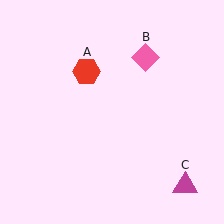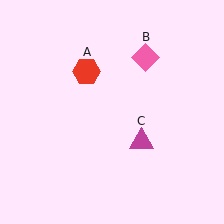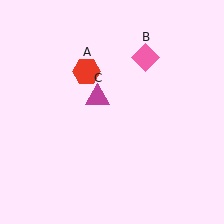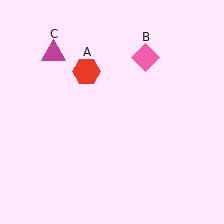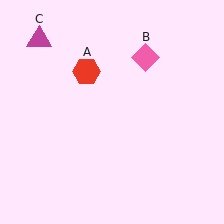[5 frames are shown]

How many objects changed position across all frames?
1 object changed position: magenta triangle (object C).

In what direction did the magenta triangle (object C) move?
The magenta triangle (object C) moved up and to the left.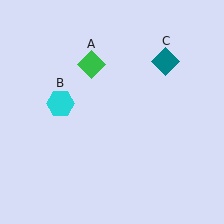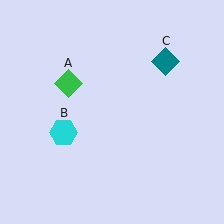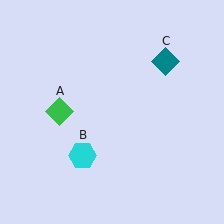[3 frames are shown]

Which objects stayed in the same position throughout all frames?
Teal diamond (object C) remained stationary.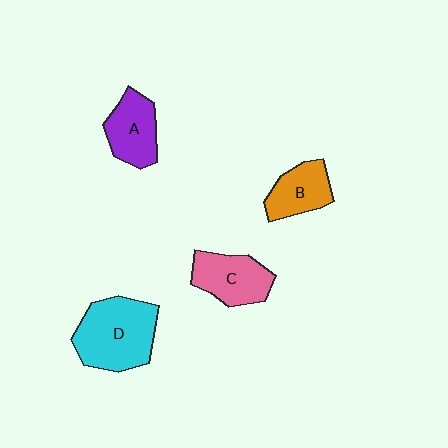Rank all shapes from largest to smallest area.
From largest to smallest: D (cyan), C (pink), A (purple), B (orange).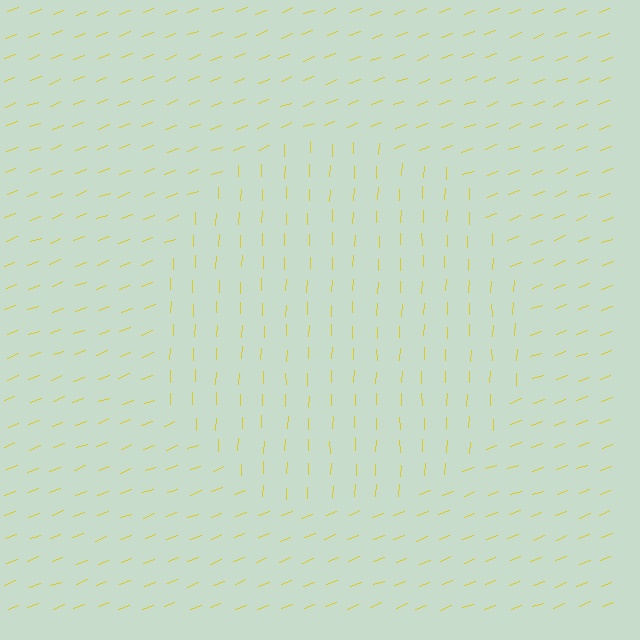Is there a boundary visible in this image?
Yes, there is a texture boundary formed by a change in line orientation.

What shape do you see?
I see a circle.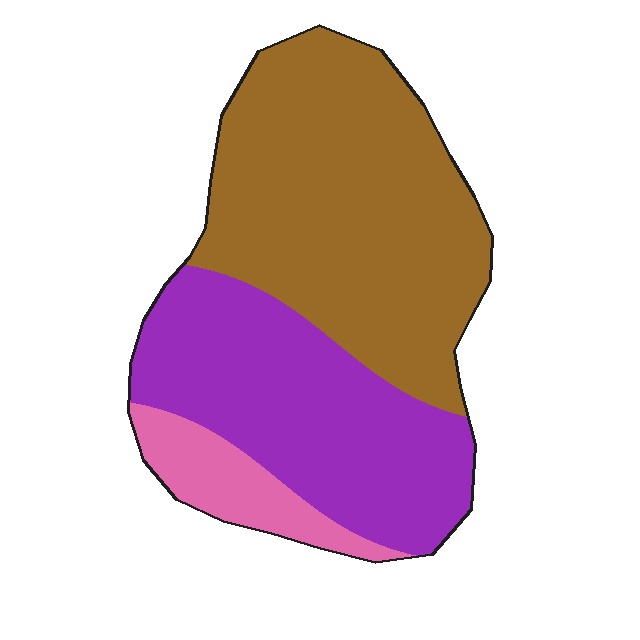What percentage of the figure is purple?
Purple takes up between a quarter and a half of the figure.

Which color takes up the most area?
Brown, at roughly 50%.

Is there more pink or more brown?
Brown.